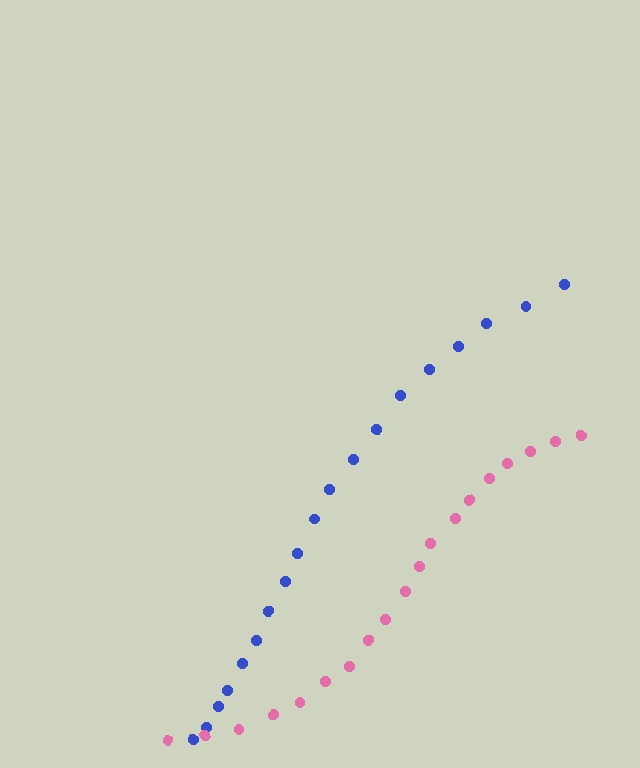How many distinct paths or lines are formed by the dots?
There are 2 distinct paths.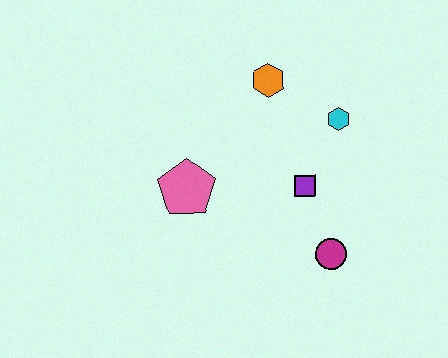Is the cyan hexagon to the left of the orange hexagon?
No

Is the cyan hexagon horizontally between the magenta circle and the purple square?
No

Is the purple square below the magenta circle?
No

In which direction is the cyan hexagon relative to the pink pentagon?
The cyan hexagon is to the right of the pink pentagon.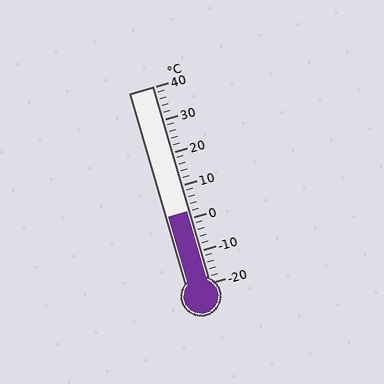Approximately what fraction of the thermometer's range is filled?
The thermometer is filled to approximately 35% of its range.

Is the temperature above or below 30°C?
The temperature is below 30°C.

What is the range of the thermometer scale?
The thermometer scale ranges from -20°C to 40°C.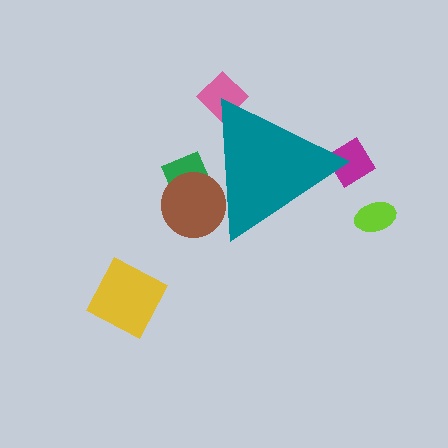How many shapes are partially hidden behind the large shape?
4 shapes are partially hidden.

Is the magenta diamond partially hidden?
Yes, the magenta diamond is partially hidden behind the teal triangle.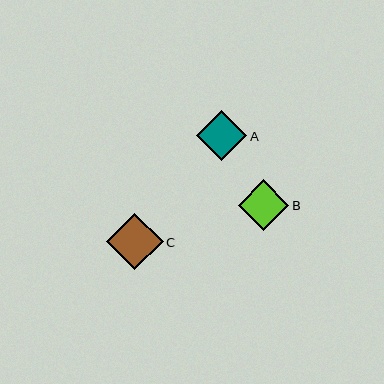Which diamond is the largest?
Diamond C is the largest with a size of approximately 57 pixels.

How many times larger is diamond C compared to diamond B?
Diamond C is approximately 1.1 times the size of diamond B.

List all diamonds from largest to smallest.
From largest to smallest: C, B, A.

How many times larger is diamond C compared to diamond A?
Diamond C is approximately 1.1 times the size of diamond A.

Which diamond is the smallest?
Diamond A is the smallest with a size of approximately 50 pixels.